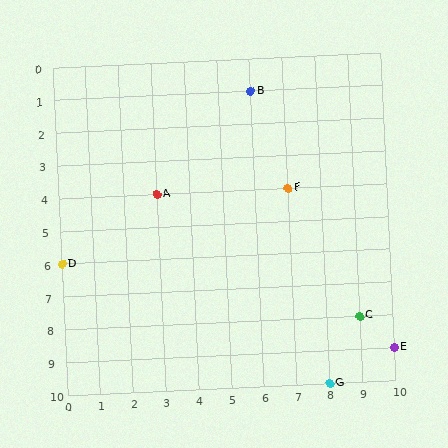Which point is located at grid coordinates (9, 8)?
Point C is at (9, 8).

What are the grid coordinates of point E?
Point E is at grid coordinates (10, 9).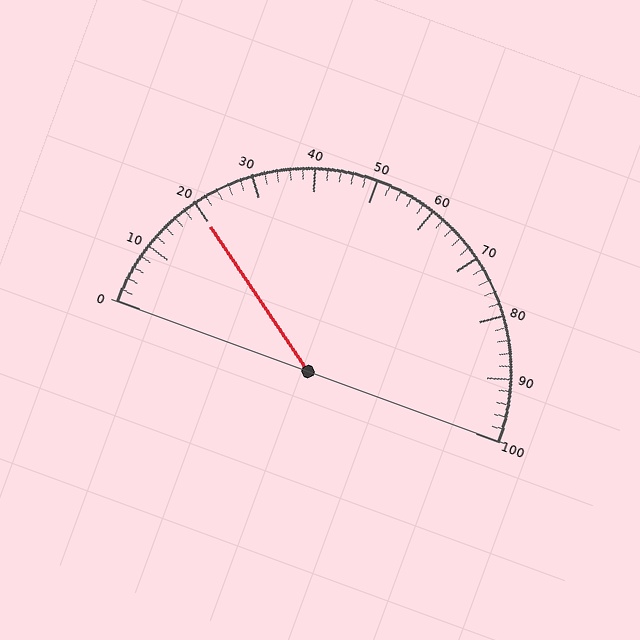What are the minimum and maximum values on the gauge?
The gauge ranges from 0 to 100.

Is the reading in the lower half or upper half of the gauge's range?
The reading is in the lower half of the range (0 to 100).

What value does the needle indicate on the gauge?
The needle indicates approximately 20.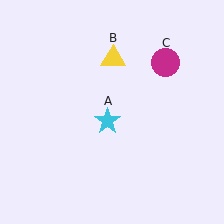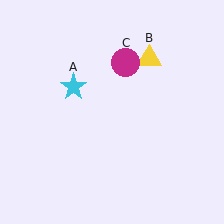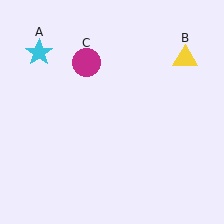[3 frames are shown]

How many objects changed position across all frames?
3 objects changed position: cyan star (object A), yellow triangle (object B), magenta circle (object C).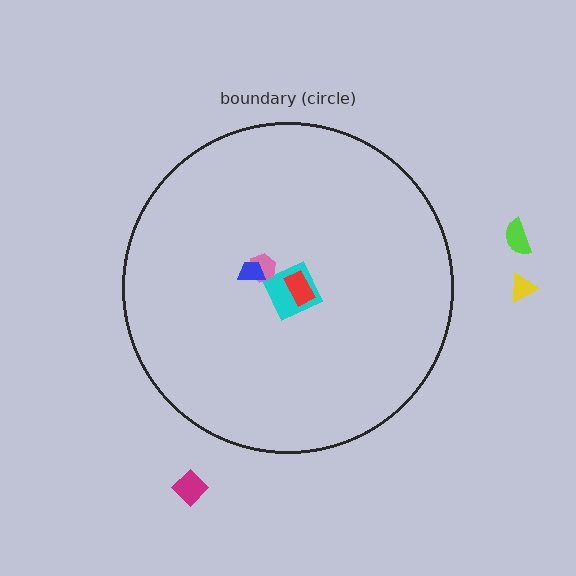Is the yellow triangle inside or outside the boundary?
Outside.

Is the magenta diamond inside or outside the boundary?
Outside.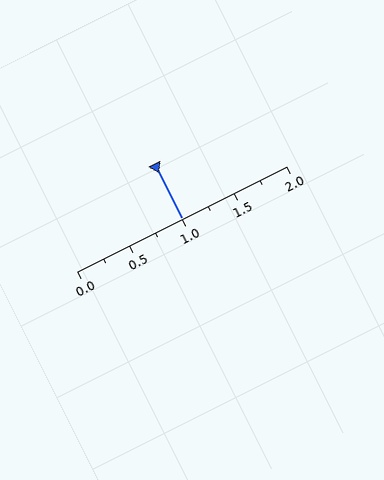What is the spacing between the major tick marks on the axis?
The major ticks are spaced 0.5 apart.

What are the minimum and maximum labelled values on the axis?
The axis runs from 0.0 to 2.0.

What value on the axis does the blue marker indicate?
The marker indicates approximately 1.